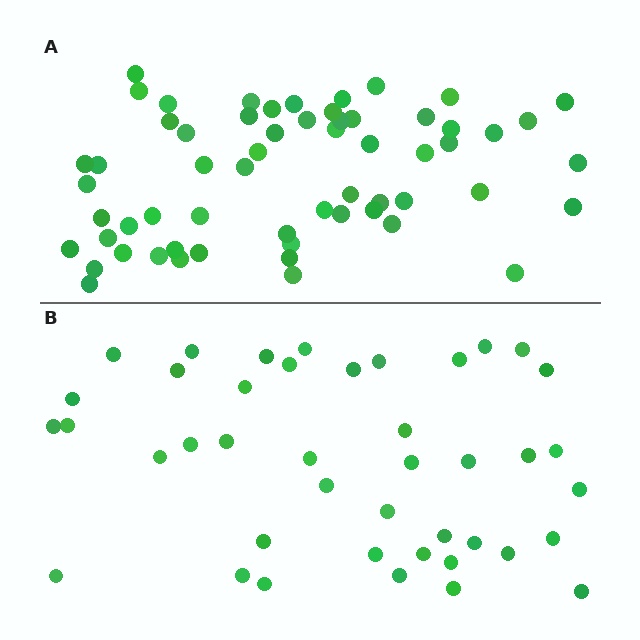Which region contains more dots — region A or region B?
Region A (the top region) has more dots.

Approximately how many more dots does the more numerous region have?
Region A has approximately 20 more dots than region B.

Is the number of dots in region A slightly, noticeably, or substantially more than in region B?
Region A has noticeably more, but not dramatically so. The ratio is roughly 1.4 to 1.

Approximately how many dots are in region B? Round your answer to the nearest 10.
About 40 dots. (The exact count is 42, which rounds to 40.)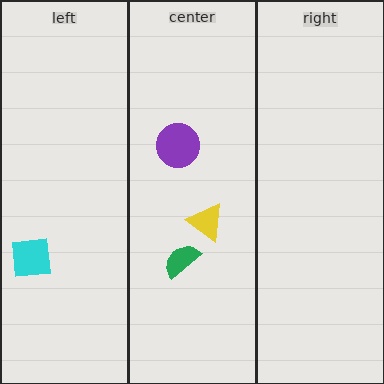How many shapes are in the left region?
1.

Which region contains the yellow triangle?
The center region.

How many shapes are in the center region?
3.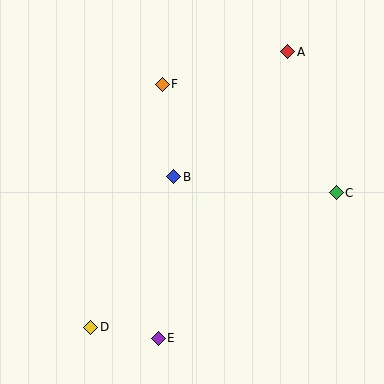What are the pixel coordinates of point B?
Point B is at (174, 177).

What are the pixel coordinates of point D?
Point D is at (91, 327).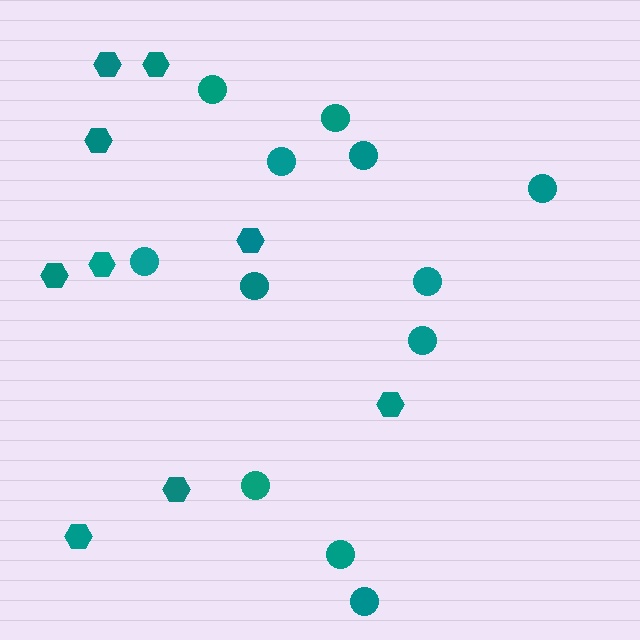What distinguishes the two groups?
There are 2 groups: one group of hexagons (9) and one group of circles (12).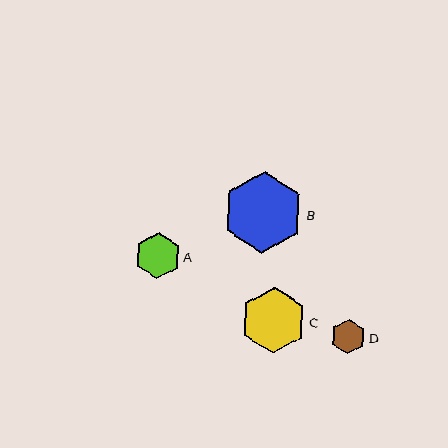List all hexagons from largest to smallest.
From largest to smallest: B, C, A, D.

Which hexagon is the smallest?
Hexagon D is the smallest with a size of approximately 34 pixels.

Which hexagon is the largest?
Hexagon B is the largest with a size of approximately 81 pixels.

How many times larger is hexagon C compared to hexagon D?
Hexagon C is approximately 1.9 times the size of hexagon D.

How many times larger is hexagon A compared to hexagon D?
Hexagon A is approximately 1.3 times the size of hexagon D.